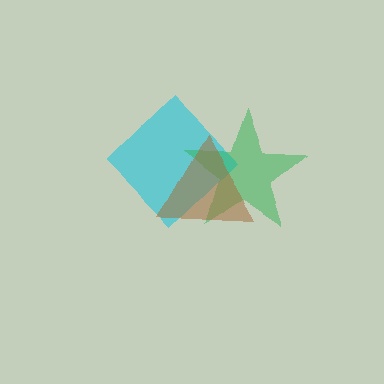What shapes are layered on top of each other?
The layered shapes are: a cyan diamond, a green star, a brown triangle.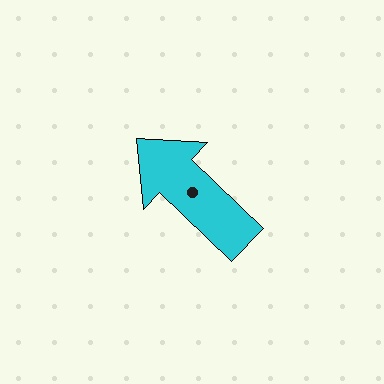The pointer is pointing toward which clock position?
Roughly 10 o'clock.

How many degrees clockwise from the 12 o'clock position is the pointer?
Approximately 314 degrees.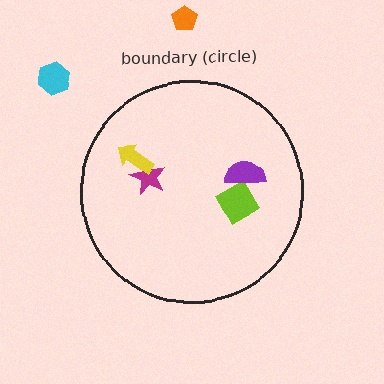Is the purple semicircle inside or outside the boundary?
Inside.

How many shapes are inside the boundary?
4 inside, 2 outside.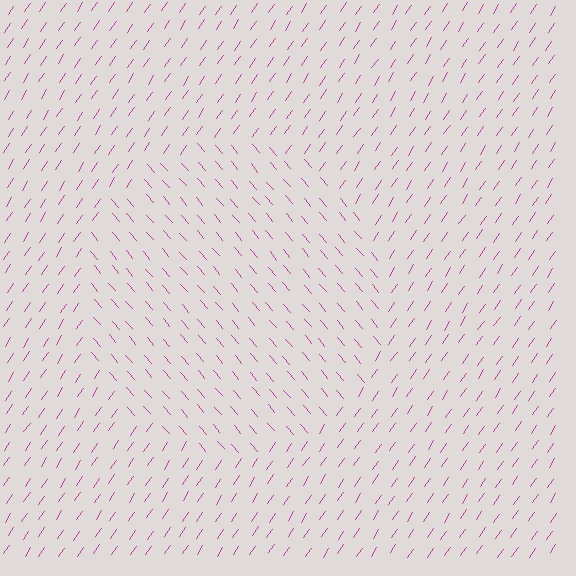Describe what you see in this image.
The image is filled with small magenta line segments. A circle region in the image has lines oriented differently from the surrounding lines, creating a visible texture boundary.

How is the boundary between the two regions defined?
The boundary is defined purely by a change in line orientation (approximately 75 degrees difference). All lines are the same color and thickness.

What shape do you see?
I see a circle.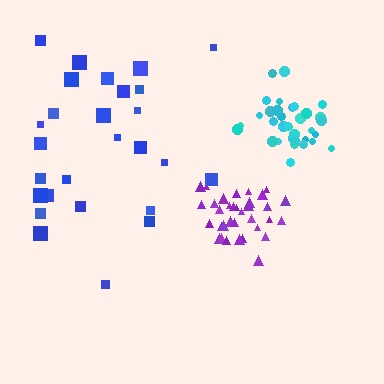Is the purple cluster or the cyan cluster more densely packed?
Cyan.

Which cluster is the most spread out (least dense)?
Blue.